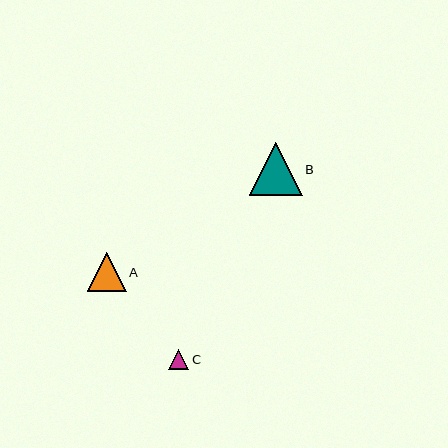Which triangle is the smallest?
Triangle C is the smallest with a size of approximately 20 pixels.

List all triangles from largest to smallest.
From largest to smallest: B, A, C.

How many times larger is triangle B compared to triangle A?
Triangle B is approximately 1.4 times the size of triangle A.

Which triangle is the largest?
Triangle B is the largest with a size of approximately 53 pixels.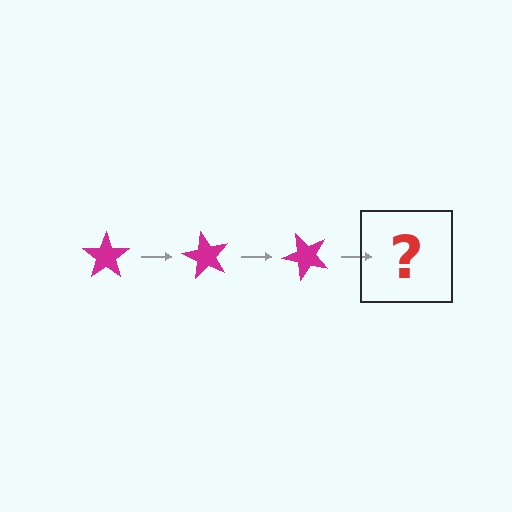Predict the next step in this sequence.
The next step is a magenta star rotated 180 degrees.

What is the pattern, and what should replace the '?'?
The pattern is that the star rotates 60 degrees each step. The '?' should be a magenta star rotated 180 degrees.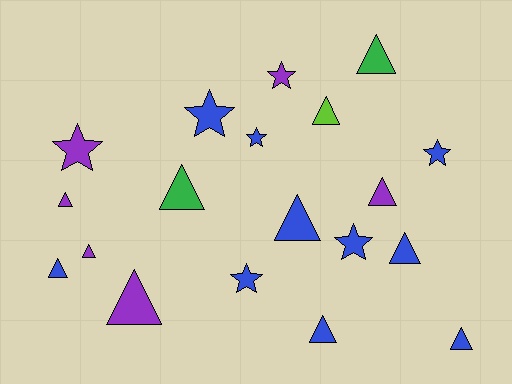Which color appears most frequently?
Blue, with 10 objects.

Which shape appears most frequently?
Triangle, with 12 objects.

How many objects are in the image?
There are 19 objects.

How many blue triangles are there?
There are 5 blue triangles.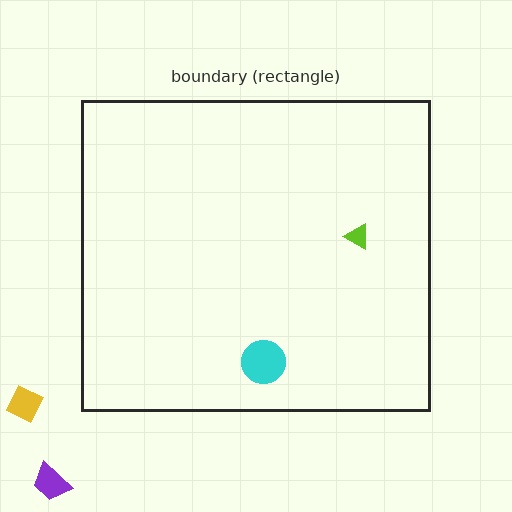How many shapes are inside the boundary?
2 inside, 2 outside.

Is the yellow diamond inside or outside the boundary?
Outside.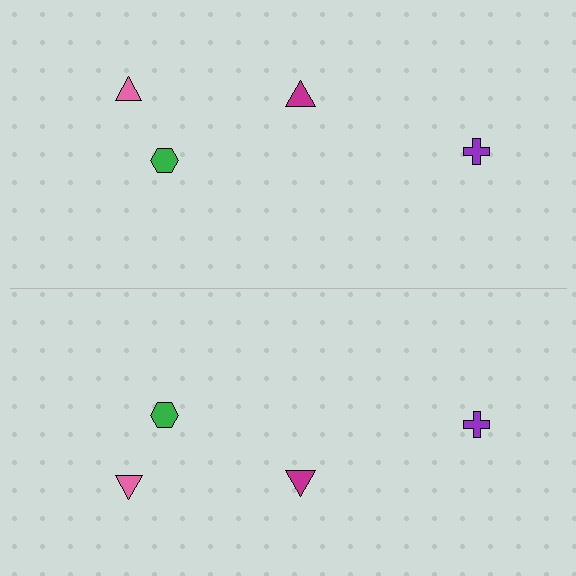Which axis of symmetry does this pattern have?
The pattern has a horizontal axis of symmetry running through the center of the image.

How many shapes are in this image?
There are 8 shapes in this image.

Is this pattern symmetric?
Yes, this pattern has bilateral (reflection) symmetry.